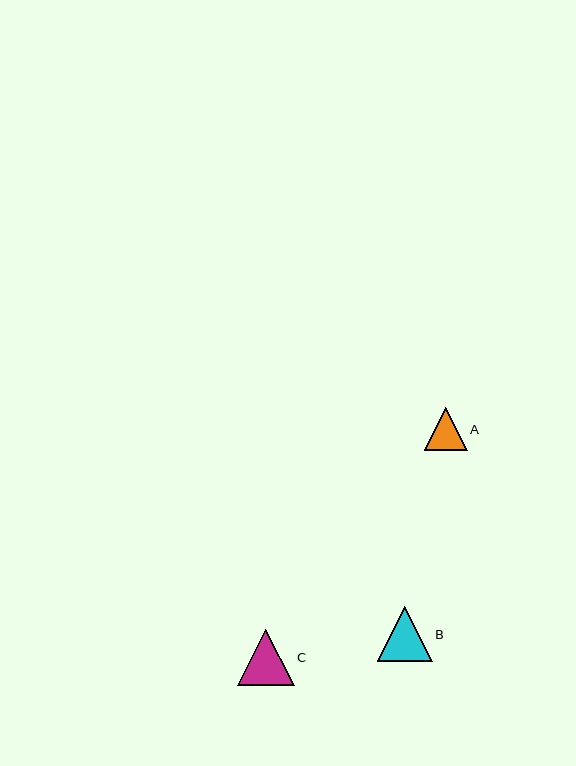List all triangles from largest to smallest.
From largest to smallest: C, B, A.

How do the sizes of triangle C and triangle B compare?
Triangle C and triangle B are approximately the same size.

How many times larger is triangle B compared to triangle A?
Triangle B is approximately 1.3 times the size of triangle A.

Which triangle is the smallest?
Triangle A is the smallest with a size of approximately 43 pixels.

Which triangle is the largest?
Triangle C is the largest with a size of approximately 56 pixels.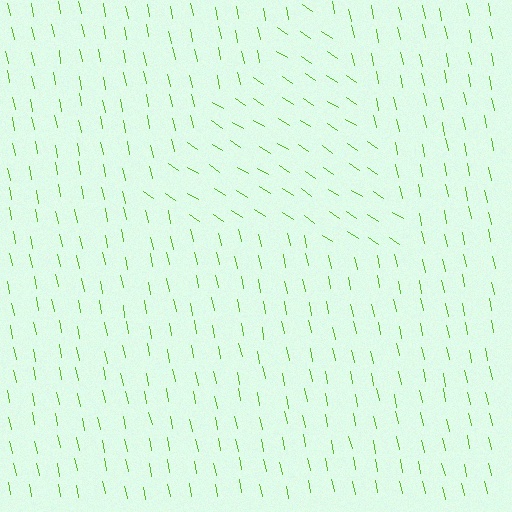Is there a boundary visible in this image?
Yes, there is a texture boundary formed by a change in line orientation.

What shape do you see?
I see a triangle.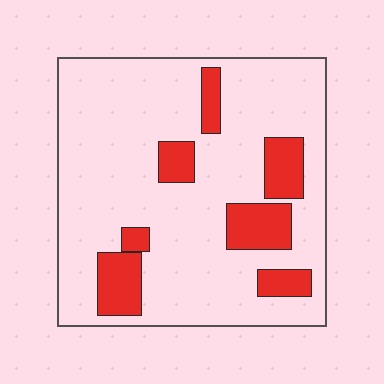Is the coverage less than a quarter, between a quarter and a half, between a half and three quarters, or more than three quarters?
Less than a quarter.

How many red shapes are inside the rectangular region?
7.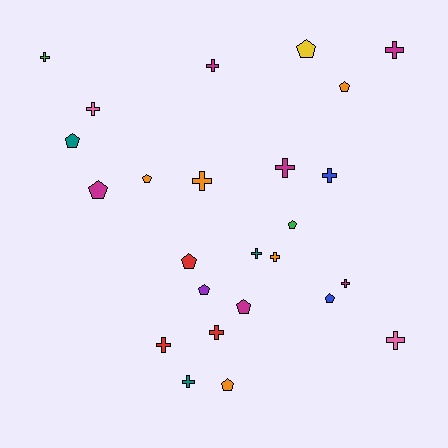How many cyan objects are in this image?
There are no cyan objects.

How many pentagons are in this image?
There are 11 pentagons.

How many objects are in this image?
There are 25 objects.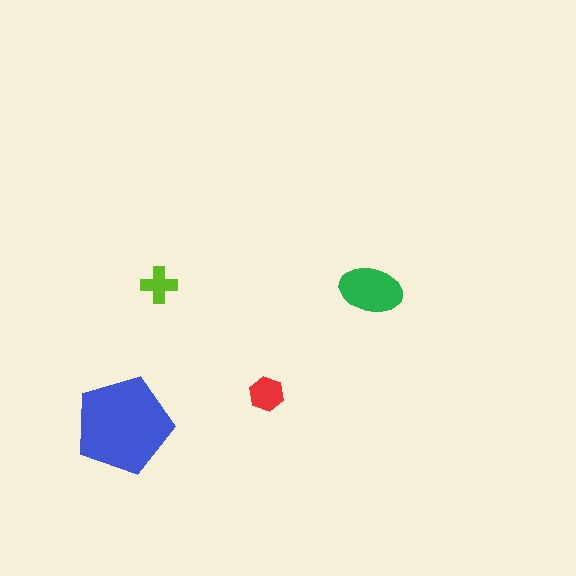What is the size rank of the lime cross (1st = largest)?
4th.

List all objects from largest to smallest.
The blue pentagon, the green ellipse, the red hexagon, the lime cross.